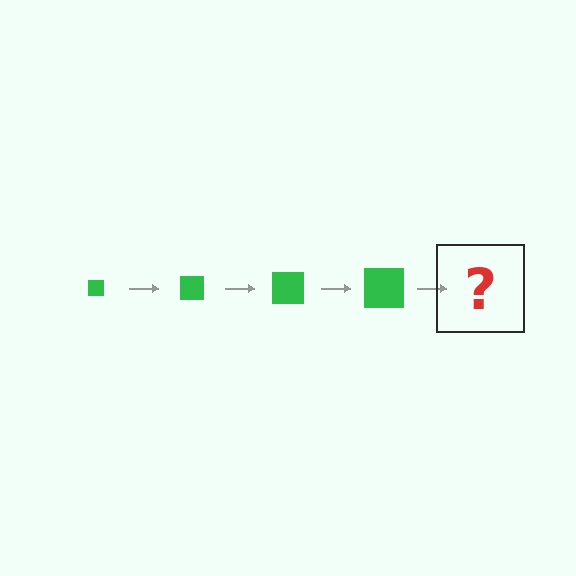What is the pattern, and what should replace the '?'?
The pattern is that the square gets progressively larger each step. The '?' should be a green square, larger than the previous one.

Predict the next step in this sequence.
The next step is a green square, larger than the previous one.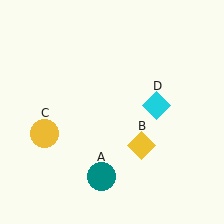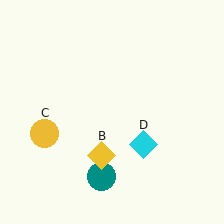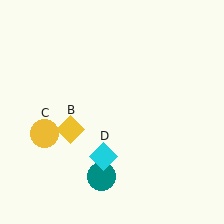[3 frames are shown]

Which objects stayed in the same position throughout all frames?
Teal circle (object A) and yellow circle (object C) remained stationary.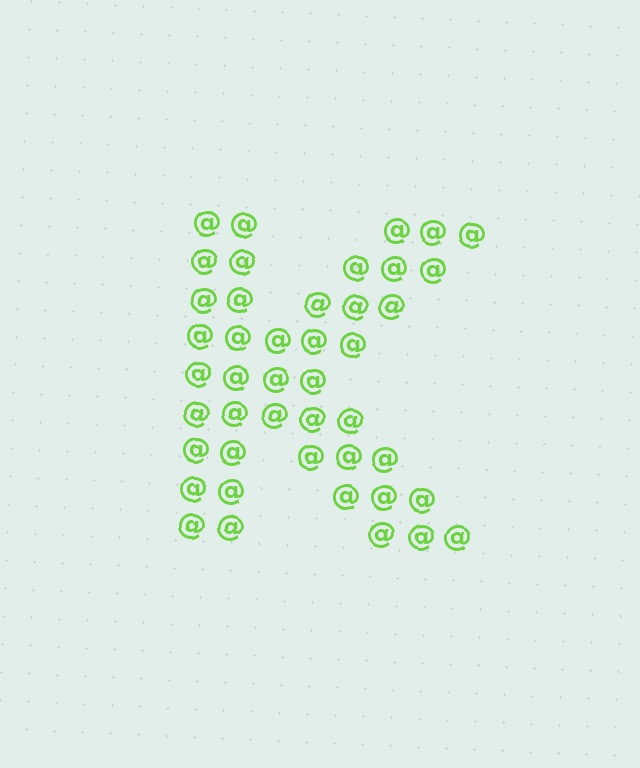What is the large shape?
The large shape is the letter K.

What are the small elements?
The small elements are at signs.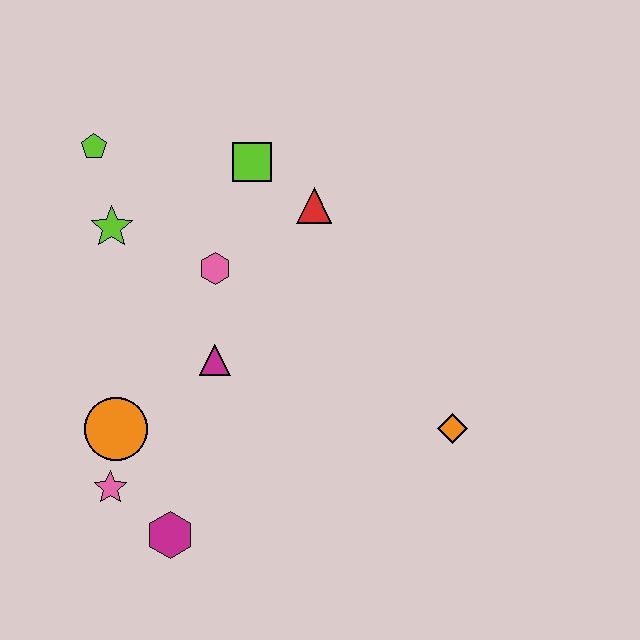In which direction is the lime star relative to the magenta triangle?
The lime star is above the magenta triangle.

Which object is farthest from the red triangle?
The magenta hexagon is farthest from the red triangle.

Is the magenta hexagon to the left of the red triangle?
Yes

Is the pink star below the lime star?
Yes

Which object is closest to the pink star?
The orange circle is closest to the pink star.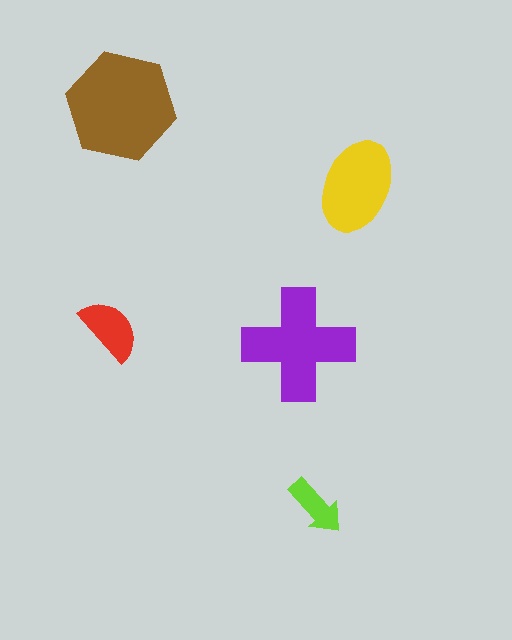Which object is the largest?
The brown hexagon.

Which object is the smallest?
The lime arrow.